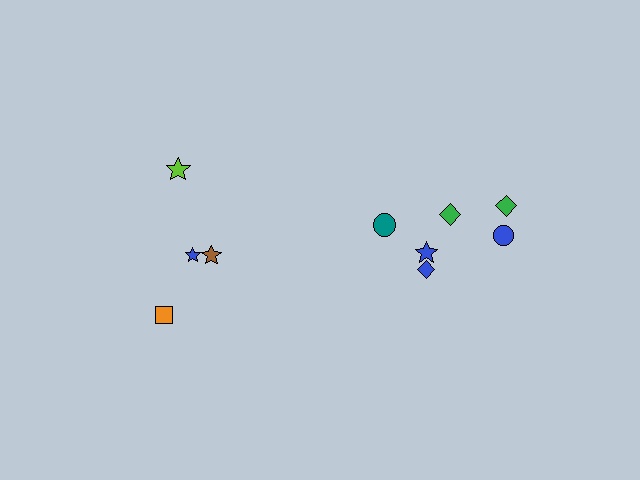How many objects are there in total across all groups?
There are 10 objects.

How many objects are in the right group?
There are 6 objects.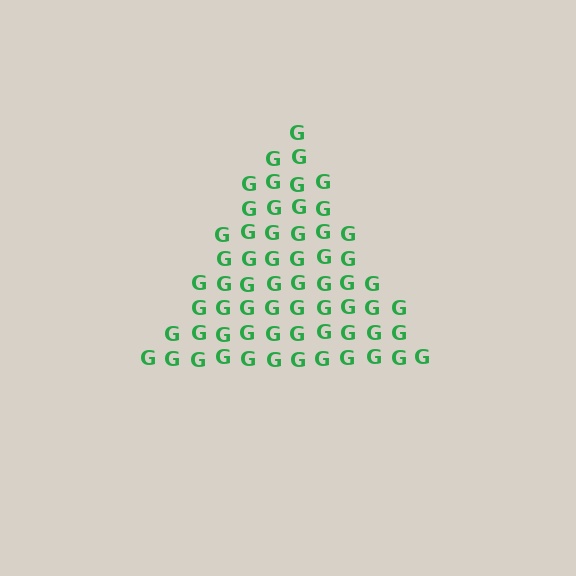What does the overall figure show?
The overall figure shows a triangle.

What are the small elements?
The small elements are letter G's.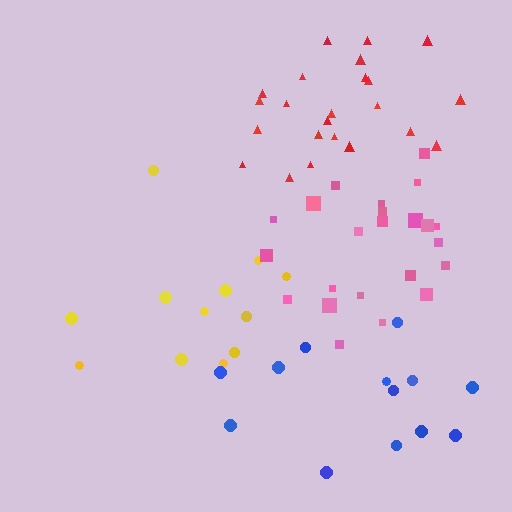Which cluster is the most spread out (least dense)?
Blue.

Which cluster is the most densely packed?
Red.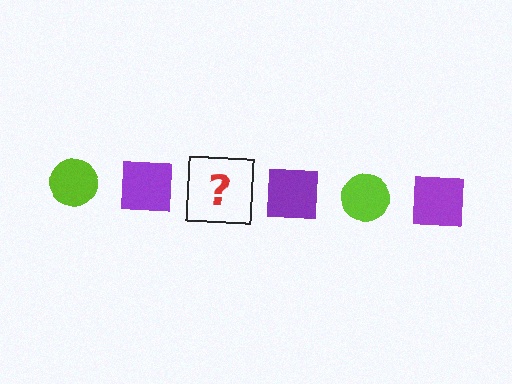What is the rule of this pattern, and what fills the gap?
The rule is that the pattern alternates between lime circle and purple square. The gap should be filled with a lime circle.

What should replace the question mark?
The question mark should be replaced with a lime circle.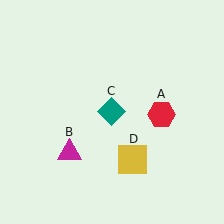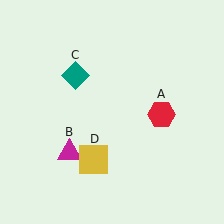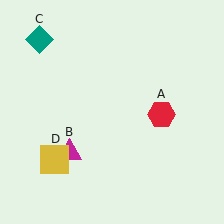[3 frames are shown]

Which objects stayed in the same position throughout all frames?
Red hexagon (object A) and magenta triangle (object B) remained stationary.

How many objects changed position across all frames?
2 objects changed position: teal diamond (object C), yellow square (object D).